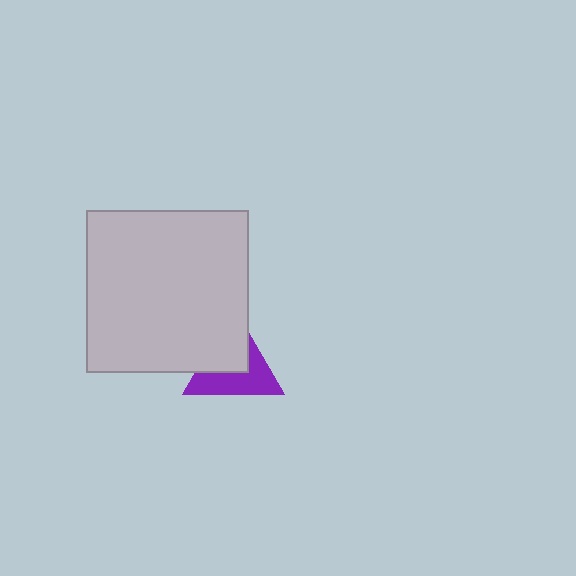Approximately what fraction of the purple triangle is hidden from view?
Roughly 47% of the purple triangle is hidden behind the light gray square.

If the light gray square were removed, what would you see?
You would see the complete purple triangle.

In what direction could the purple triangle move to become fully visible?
The purple triangle could move toward the lower-right. That would shift it out from behind the light gray square entirely.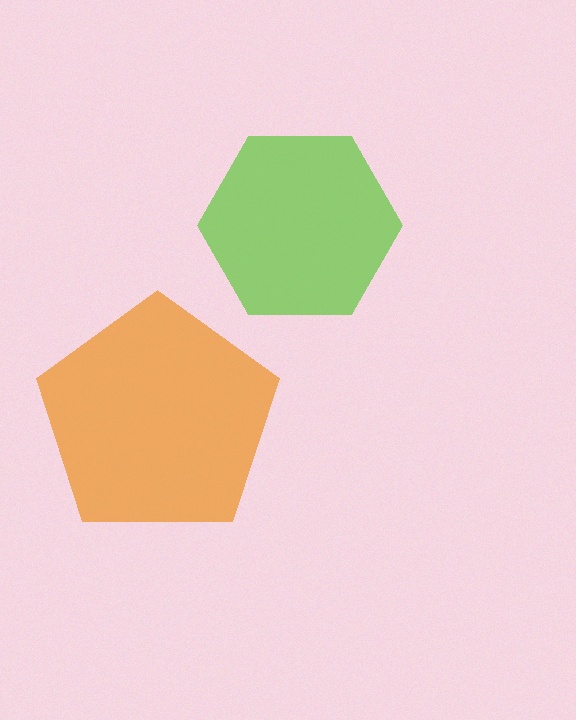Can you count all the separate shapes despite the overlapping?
Yes, there are 2 separate shapes.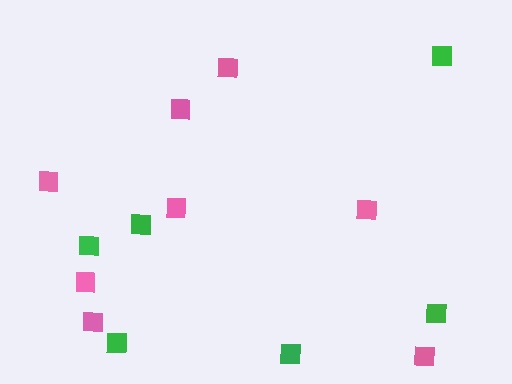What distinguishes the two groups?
There are 2 groups: one group of pink squares (8) and one group of green squares (6).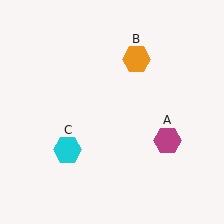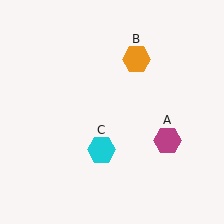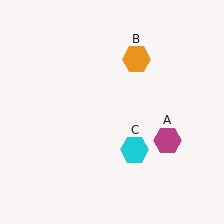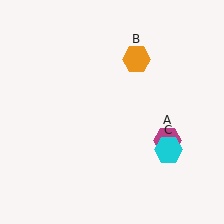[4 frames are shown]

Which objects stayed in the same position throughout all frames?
Magenta hexagon (object A) and orange hexagon (object B) remained stationary.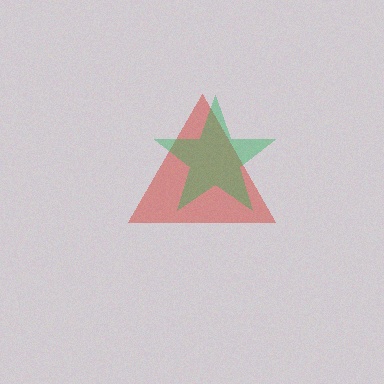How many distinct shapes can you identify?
There are 2 distinct shapes: a red triangle, a green star.